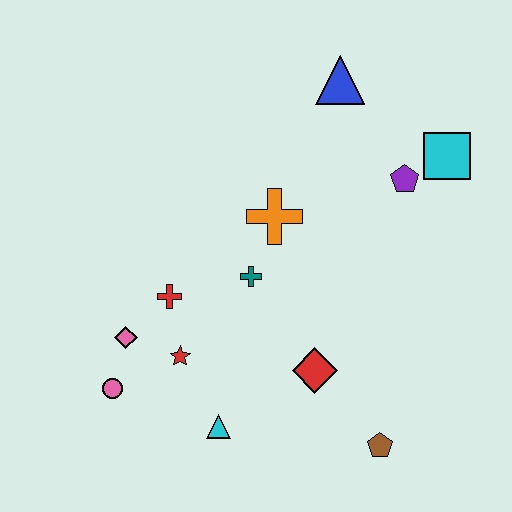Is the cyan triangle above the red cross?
No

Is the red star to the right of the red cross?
Yes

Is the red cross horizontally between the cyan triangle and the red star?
No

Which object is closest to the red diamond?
The brown pentagon is closest to the red diamond.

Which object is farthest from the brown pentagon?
The blue triangle is farthest from the brown pentagon.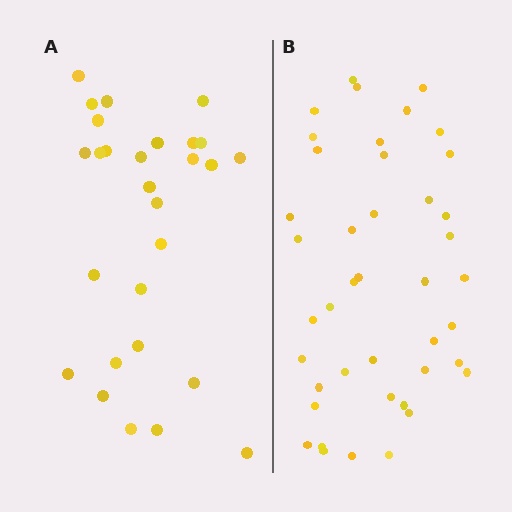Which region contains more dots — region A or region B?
Region B (the right region) has more dots.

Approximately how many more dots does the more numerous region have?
Region B has approximately 15 more dots than region A.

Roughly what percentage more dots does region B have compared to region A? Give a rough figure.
About 50% more.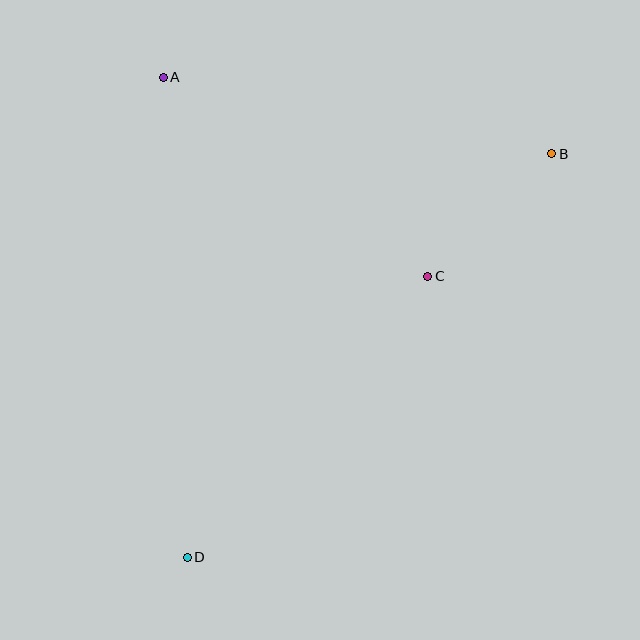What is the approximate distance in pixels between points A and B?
The distance between A and B is approximately 396 pixels.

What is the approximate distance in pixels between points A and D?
The distance between A and D is approximately 481 pixels.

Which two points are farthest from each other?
Points B and D are farthest from each other.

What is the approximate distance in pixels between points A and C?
The distance between A and C is approximately 331 pixels.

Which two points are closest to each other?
Points B and C are closest to each other.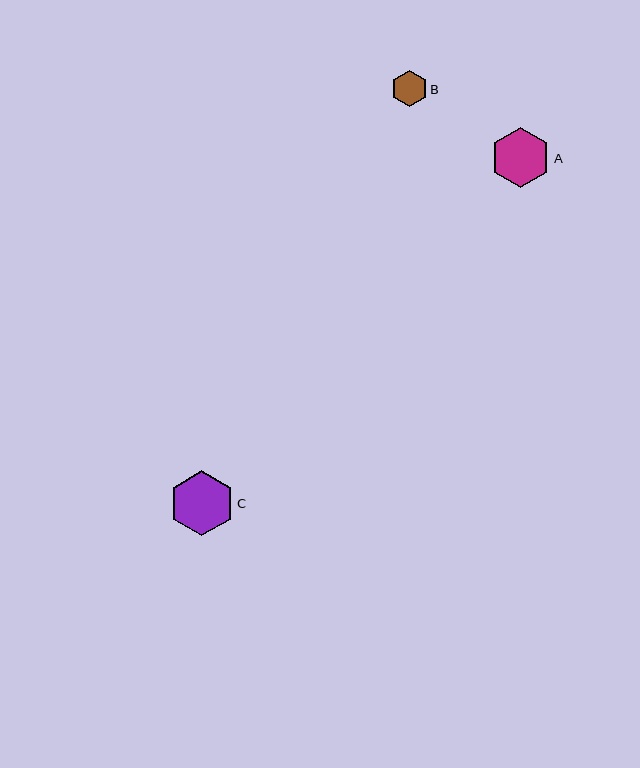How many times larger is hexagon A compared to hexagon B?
Hexagon A is approximately 1.7 times the size of hexagon B.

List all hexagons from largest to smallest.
From largest to smallest: C, A, B.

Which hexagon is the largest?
Hexagon C is the largest with a size of approximately 65 pixels.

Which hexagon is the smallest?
Hexagon B is the smallest with a size of approximately 36 pixels.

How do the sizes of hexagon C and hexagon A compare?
Hexagon C and hexagon A are approximately the same size.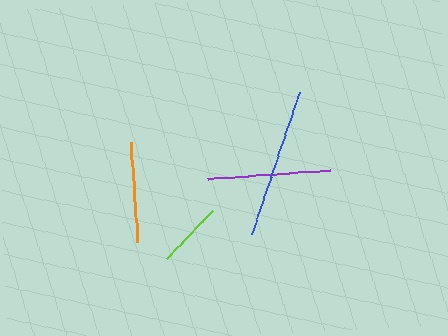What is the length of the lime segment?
The lime segment is approximately 66 pixels long.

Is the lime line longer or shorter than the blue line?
The blue line is longer than the lime line.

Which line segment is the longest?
The blue line is the longest at approximately 149 pixels.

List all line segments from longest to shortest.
From longest to shortest: blue, purple, orange, lime.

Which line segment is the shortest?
The lime line is the shortest at approximately 66 pixels.